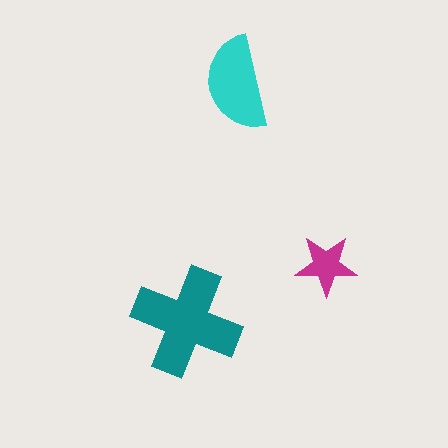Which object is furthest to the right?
The magenta star is rightmost.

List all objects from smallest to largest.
The magenta star, the cyan semicircle, the teal cross.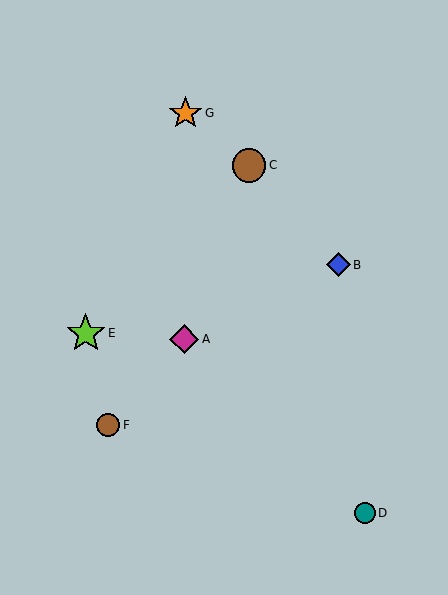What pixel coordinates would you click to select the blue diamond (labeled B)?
Click at (338, 265) to select the blue diamond B.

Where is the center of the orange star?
The center of the orange star is at (186, 113).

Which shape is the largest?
The lime star (labeled E) is the largest.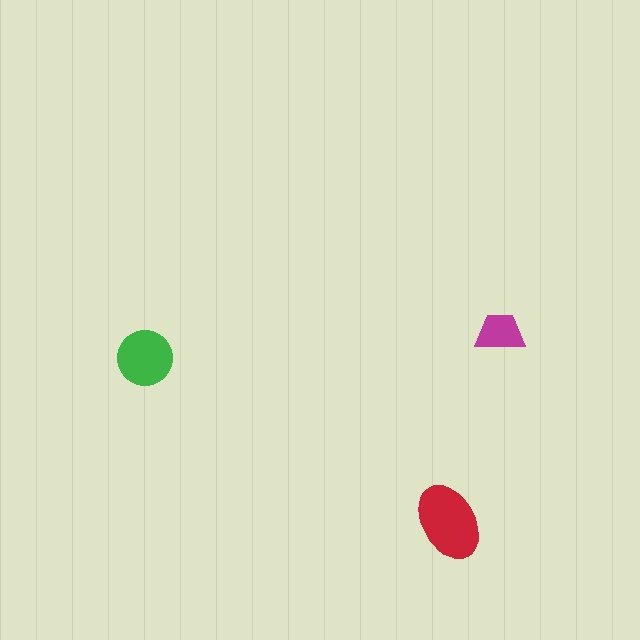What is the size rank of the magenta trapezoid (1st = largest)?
3rd.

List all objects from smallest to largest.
The magenta trapezoid, the green circle, the red ellipse.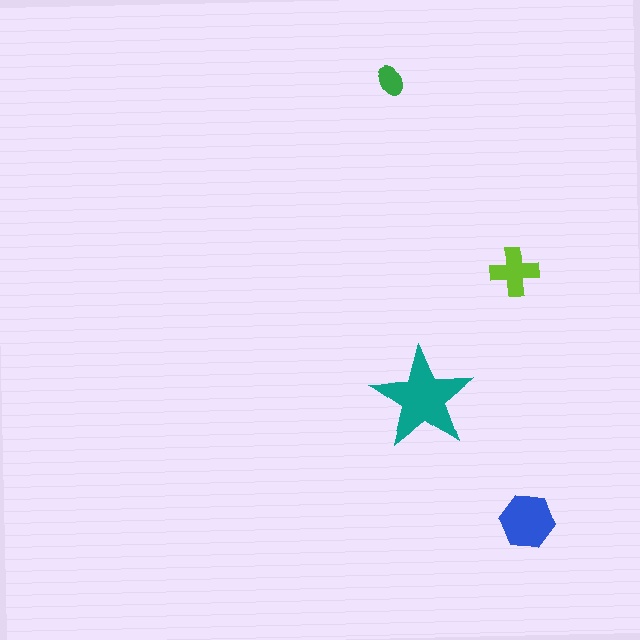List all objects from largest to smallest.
The teal star, the blue hexagon, the lime cross, the green ellipse.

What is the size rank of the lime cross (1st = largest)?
3rd.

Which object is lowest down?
The blue hexagon is bottommost.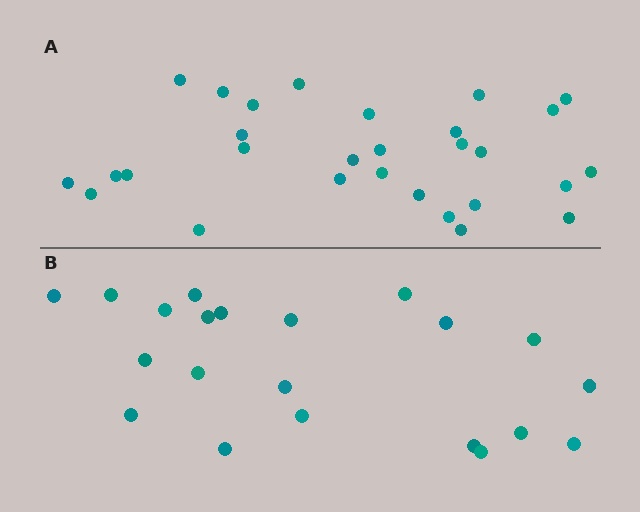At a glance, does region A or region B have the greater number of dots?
Region A (the top region) has more dots.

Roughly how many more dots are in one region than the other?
Region A has roughly 8 or so more dots than region B.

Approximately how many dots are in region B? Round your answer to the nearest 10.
About 20 dots. (The exact count is 21, which rounds to 20.)